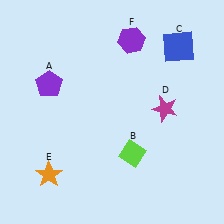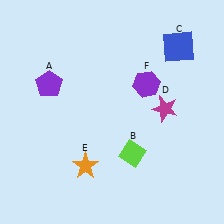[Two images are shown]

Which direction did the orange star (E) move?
The orange star (E) moved right.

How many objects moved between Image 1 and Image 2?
2 objects moved between the two images.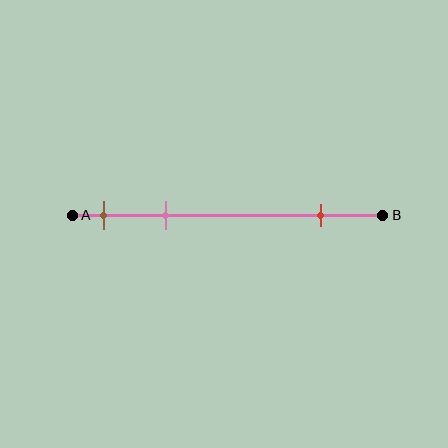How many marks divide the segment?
There are 3 marks dividing the segment.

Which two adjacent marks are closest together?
The brown and pink marks are the closest adjacent pair.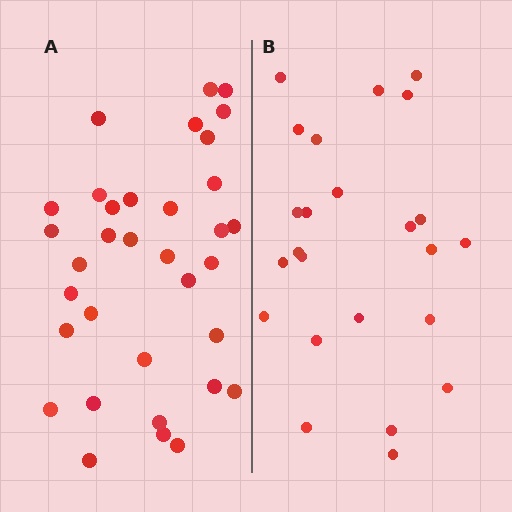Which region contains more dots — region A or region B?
Region A (the left region) has more dots.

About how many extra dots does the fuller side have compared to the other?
Region A has roughly 10 or so more dots than region B.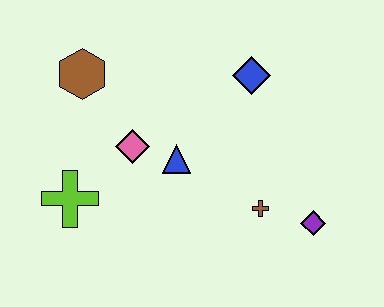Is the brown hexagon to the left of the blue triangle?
Yes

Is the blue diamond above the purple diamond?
Yes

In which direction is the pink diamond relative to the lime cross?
The pink diamond is to the right of the lime cross.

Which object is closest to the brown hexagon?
The pink diamond is closest to the brown hexagon.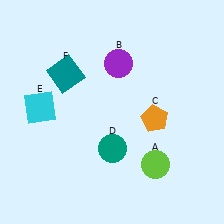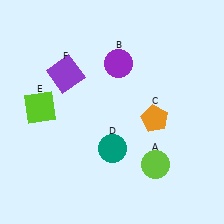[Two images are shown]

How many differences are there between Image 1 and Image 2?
There are 2 differences between the two images.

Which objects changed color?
E changed from cyan to lime. F changed from teal to purple.